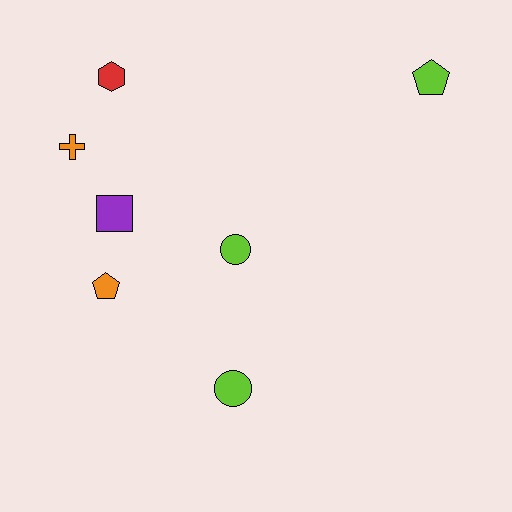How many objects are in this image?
There are 7 objects.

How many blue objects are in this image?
There are no blue objects.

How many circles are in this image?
There are 2 circles.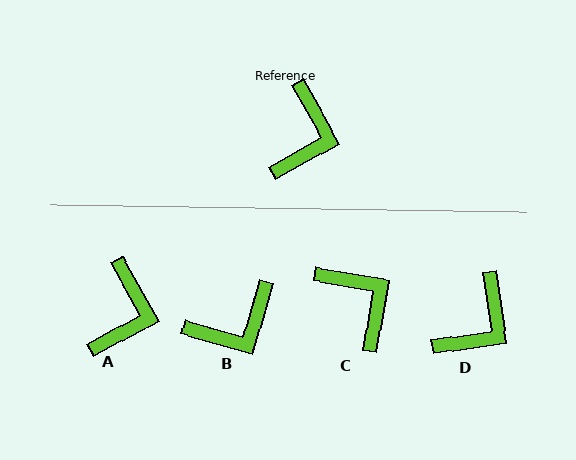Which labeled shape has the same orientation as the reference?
A.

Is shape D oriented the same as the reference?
No, it is off by about 21 degrees.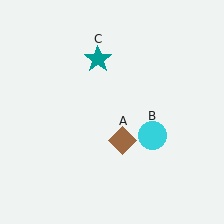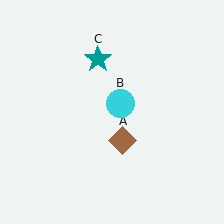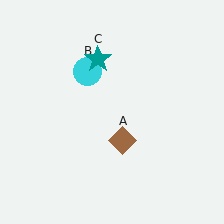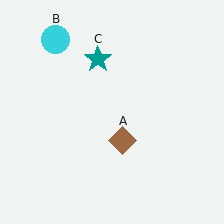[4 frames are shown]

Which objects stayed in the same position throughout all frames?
Brown diamond (object A) and teal star (object C) remained stationary.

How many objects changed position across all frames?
1 object changed position: cyan circle (object B).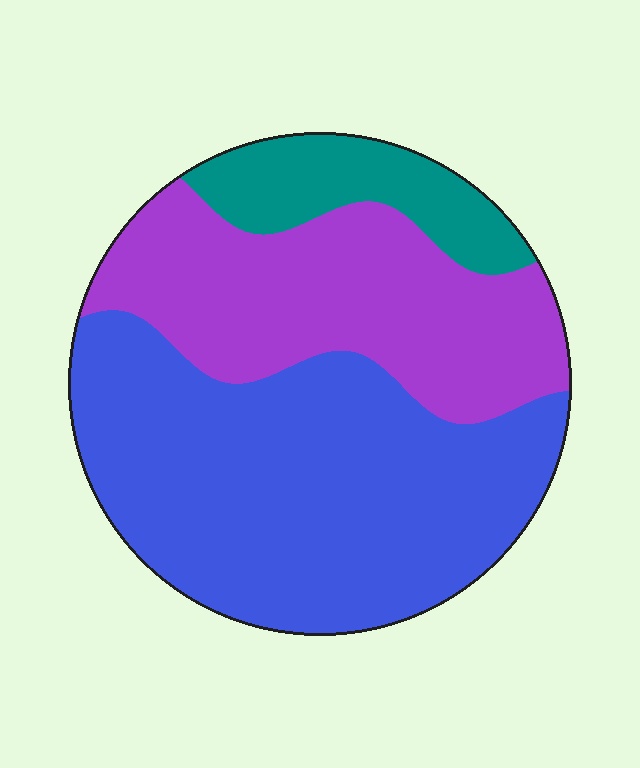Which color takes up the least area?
Teal, at roughly 15%.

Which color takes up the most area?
Blue, at roughly 55%.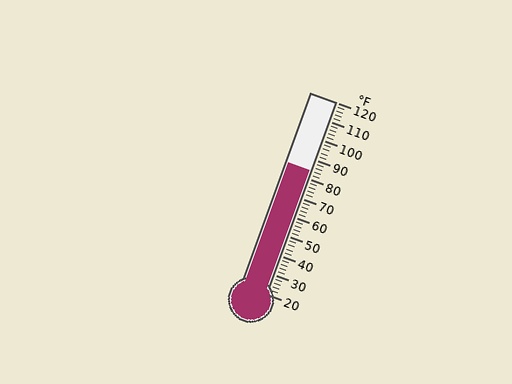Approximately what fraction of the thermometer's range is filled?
The thermometer is filled to approximately 65% of its range.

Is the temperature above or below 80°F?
The temperature is above 80°F.